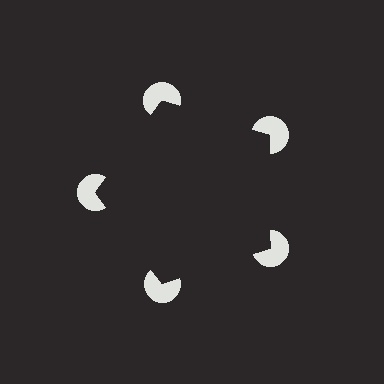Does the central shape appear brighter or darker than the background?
It typically appears slightly darker than the background, even though no actual brightness change is drawn.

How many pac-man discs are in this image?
There are 5 — one at each vertex of the illusory pentagon.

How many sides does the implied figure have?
5 sides.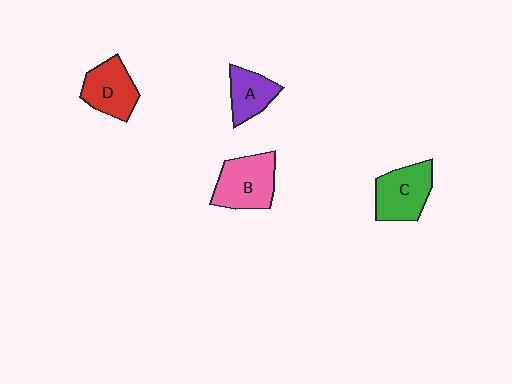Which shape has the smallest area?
Shape A (purple).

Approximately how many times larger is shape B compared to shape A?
Approximately 1.5 times.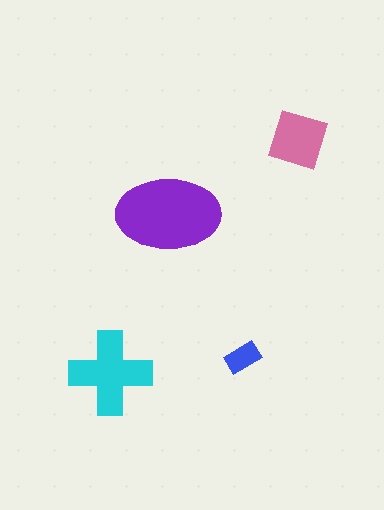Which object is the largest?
The purple ellipse.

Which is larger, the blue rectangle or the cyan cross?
The cyan cross.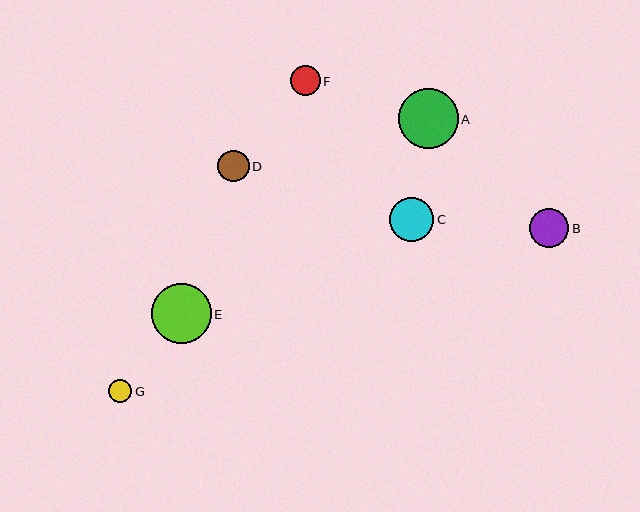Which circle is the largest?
Circle E is the largest with a size of approximately 60 pixels.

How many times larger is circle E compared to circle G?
Circle E is approximately 2.5 times the size of circle G.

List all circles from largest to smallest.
From largest to smallest: E, A, C, B, D, F, G.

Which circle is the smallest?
Circle G is the smallest with a size of approximately 24 pixels.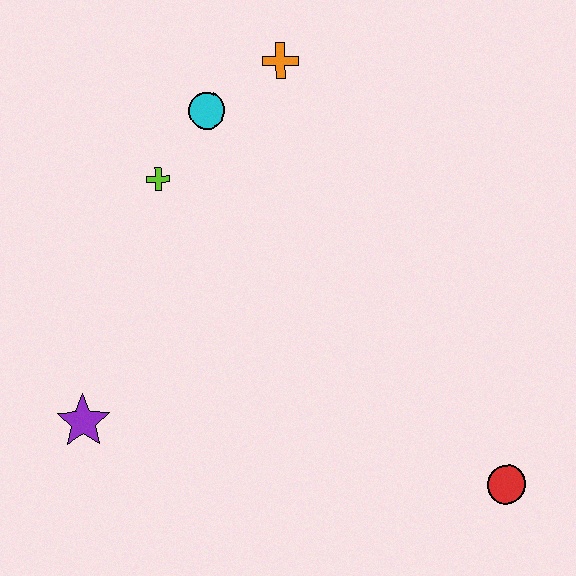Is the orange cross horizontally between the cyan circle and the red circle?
Yes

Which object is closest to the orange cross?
The cyan circle is closest to the orange cross.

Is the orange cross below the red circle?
No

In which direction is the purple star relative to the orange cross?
The purple star is below the orange cross.